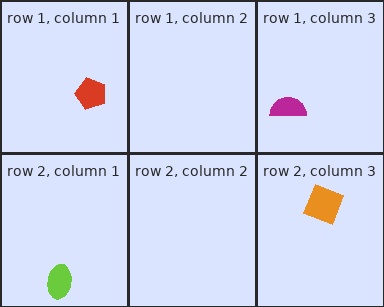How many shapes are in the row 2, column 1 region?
1.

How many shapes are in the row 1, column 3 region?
1.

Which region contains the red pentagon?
The row 1, column 1 region.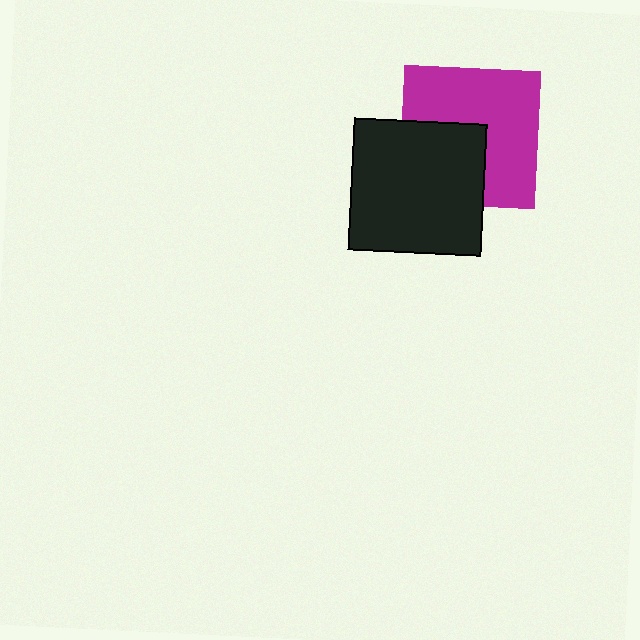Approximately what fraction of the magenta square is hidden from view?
Roughly 38% of the magenta square is hidden behind the black square.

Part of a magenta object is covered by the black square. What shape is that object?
It is a square.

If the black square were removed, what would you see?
You would see the complete magenta square.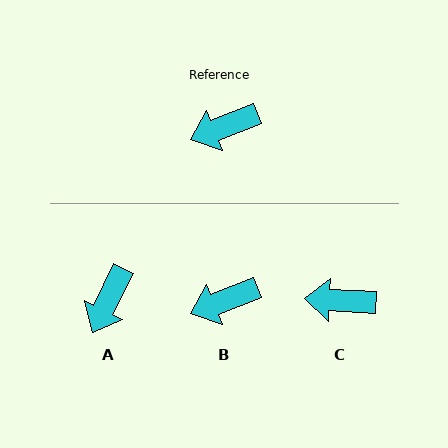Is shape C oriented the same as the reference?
No, it is off by about 25 degrees.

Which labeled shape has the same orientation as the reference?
B.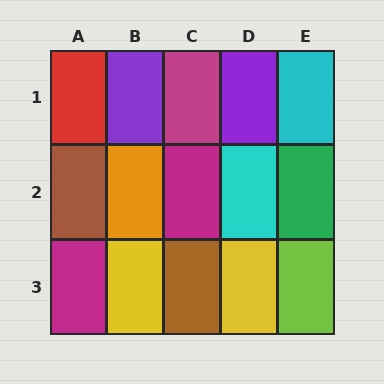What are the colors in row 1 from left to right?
Red, purple, magenta, purple, cyan.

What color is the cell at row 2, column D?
Cyan.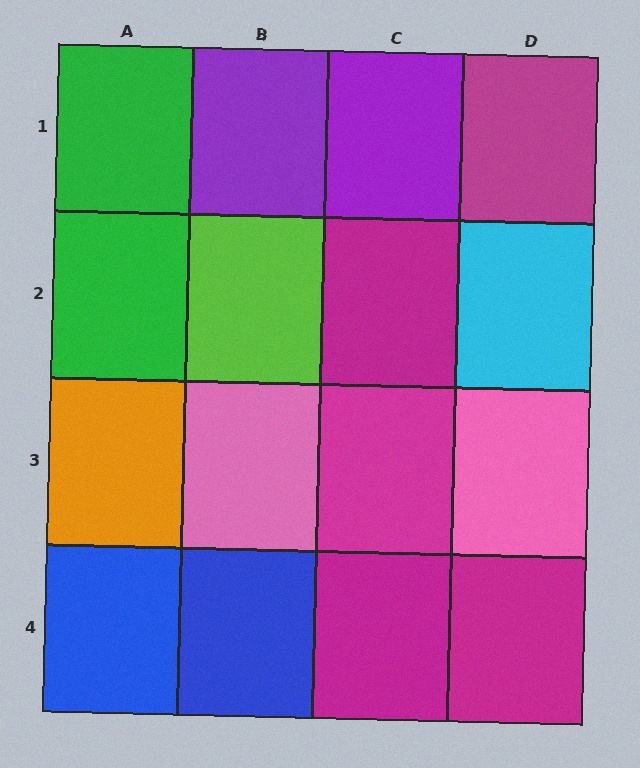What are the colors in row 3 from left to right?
Orange, pink, magenta, pink.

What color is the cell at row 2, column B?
Lime.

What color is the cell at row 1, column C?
Purple.